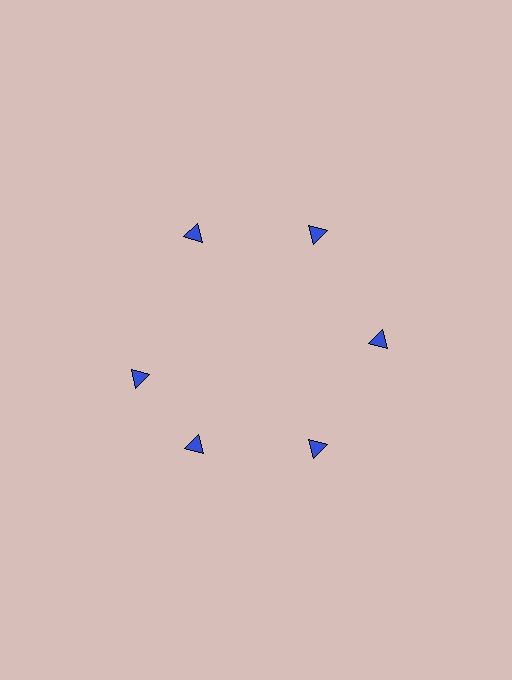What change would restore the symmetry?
The symmetry would be restored by rotating it back into even spacing with its neighbors so that all 6 triangles sit at equal angles and equal distance from the center.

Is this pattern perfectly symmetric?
No. The 6 blue triangles are arranged in a ring, but one element near the 9 o'clock position is rotated out of alignment along the ring, breaking the 6-fold rotational symmetry.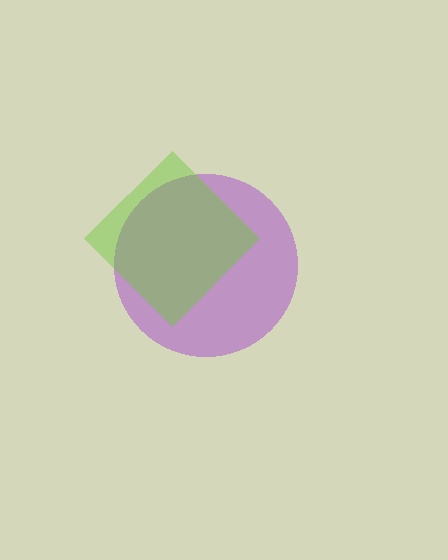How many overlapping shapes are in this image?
There are 2 overlapping shapes in the image.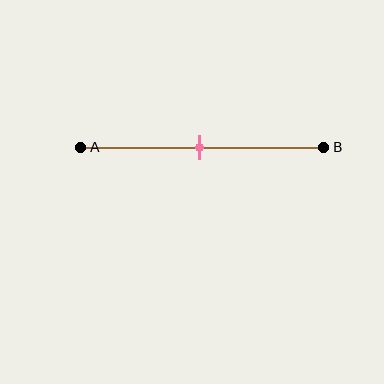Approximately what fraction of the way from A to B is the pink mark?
The pink mark is approximately 50% of the way from A to B.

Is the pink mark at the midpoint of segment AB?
Yes, the mark is approximately at the midpoint.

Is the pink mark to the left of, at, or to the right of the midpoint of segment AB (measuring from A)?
The pink mark is approximately at the midpoint of segment AB.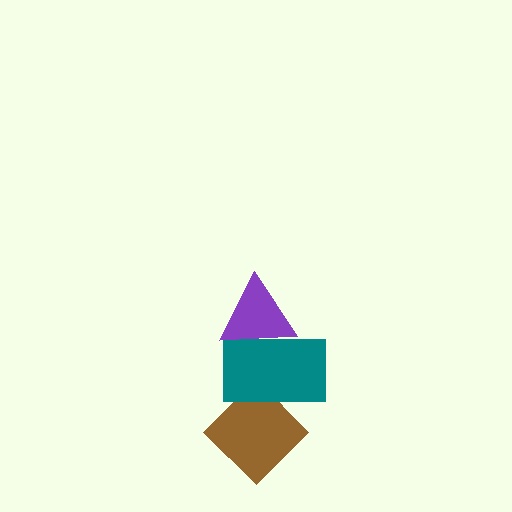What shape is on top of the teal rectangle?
The purple triangle is on top of the teal rectangle.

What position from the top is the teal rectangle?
The teal rectangle is 2nd from the top.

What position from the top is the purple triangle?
The purple triangle is 1st from the top.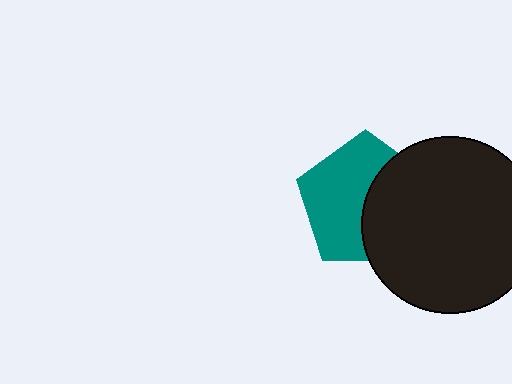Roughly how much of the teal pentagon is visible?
About half of it is visible (roughly 56%).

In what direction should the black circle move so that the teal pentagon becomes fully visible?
The black circle should move right. That is the shortest direction to clear the overlap and leave the teal pentagon fully visible.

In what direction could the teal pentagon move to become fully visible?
The teal pentagon could move left. That would shift it out from behind the black circle entirely.